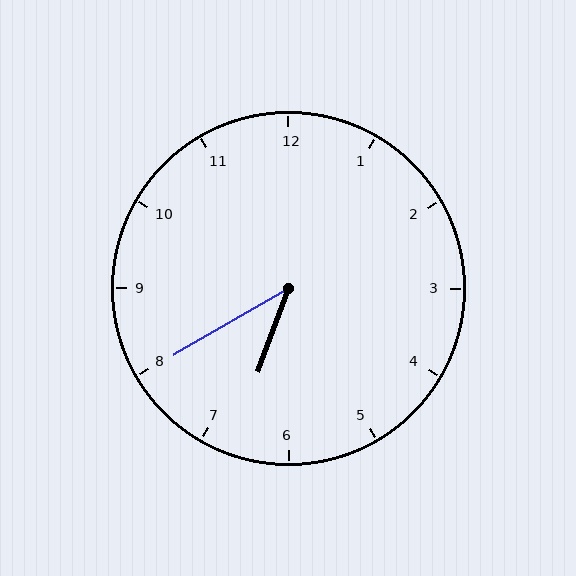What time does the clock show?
6:40.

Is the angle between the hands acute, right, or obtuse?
It is acute.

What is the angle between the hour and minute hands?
Approximately 40 degrees.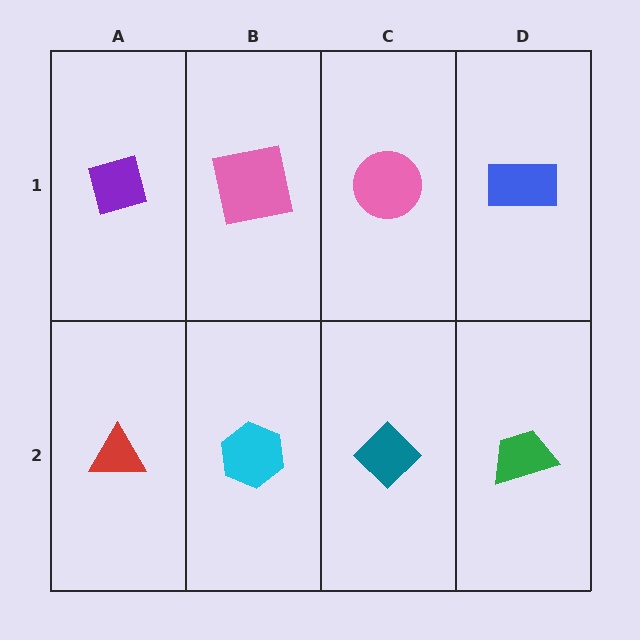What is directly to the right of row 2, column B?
A teal diamond.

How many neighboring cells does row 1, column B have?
3.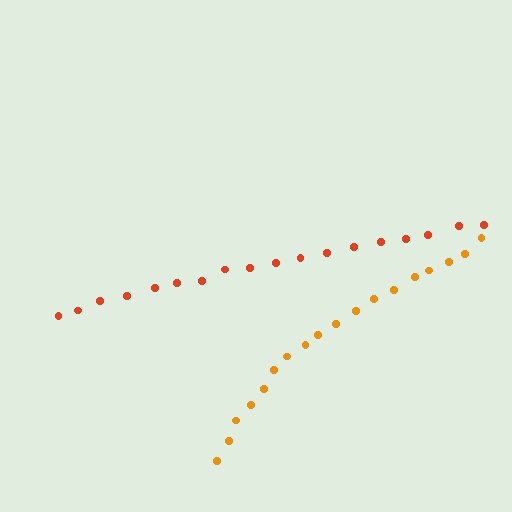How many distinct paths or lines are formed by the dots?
There are 2 distinct paths.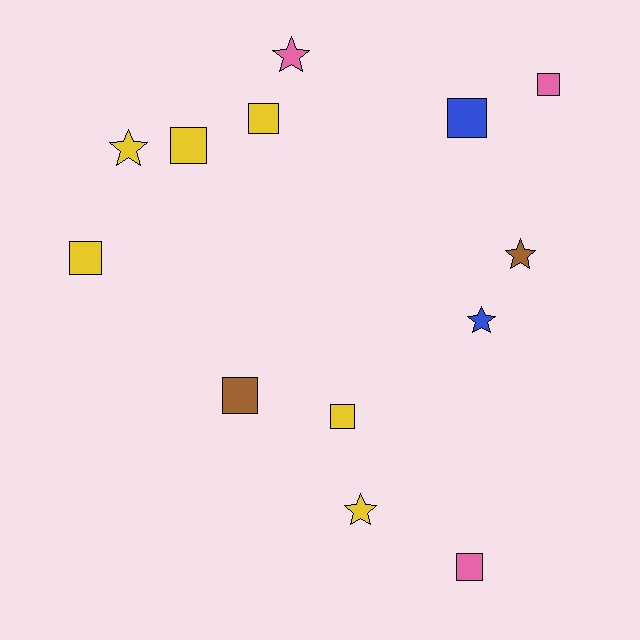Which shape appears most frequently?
Square, with 8 objects.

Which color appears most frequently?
Yellow, with 6 objects.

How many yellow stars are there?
There are 2 yellow stars.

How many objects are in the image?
There are 13 objects.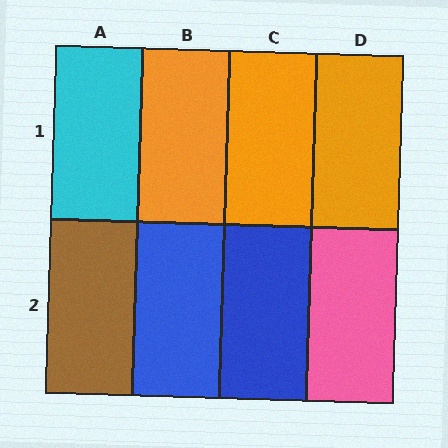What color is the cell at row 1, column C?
Orange.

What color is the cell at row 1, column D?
Orange.